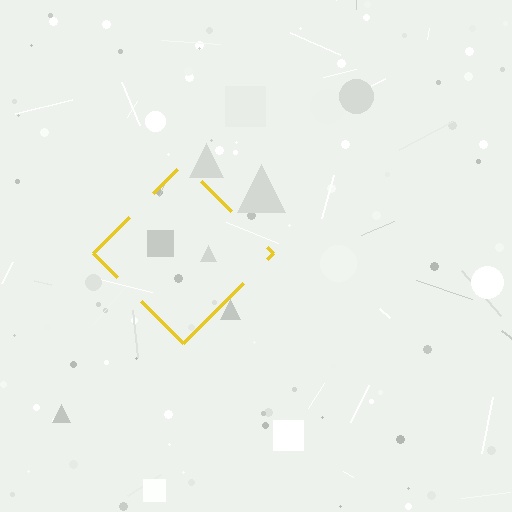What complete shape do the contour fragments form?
The contour fragments form a diamond.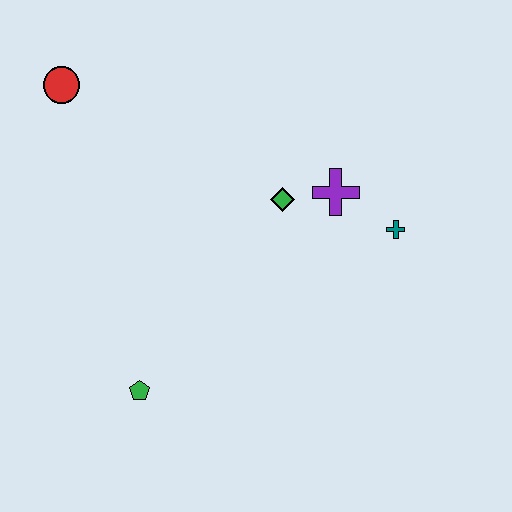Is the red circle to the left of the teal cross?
Yes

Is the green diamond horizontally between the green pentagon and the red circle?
No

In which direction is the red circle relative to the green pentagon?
The red circle is above the green pentagon.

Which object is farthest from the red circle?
The teal cross is farthest from the red circle.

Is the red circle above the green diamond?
Yes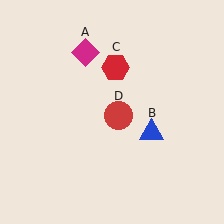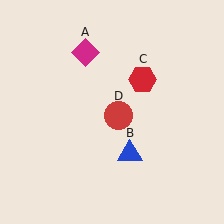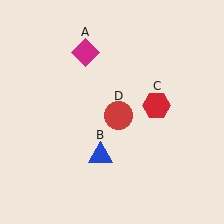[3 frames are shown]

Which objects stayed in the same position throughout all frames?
Magenta diamond (object A) and red circle (object D) remained stationary.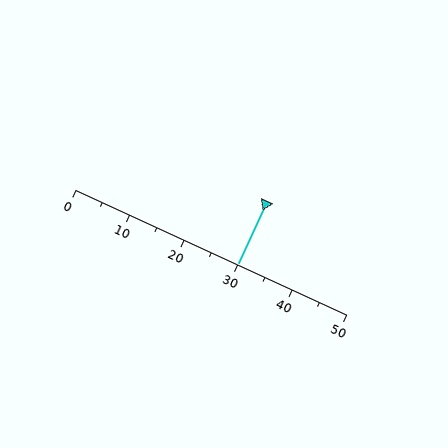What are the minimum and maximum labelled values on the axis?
The axis runs from 0 to 50.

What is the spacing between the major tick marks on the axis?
The major ticks are spaced 10 apart.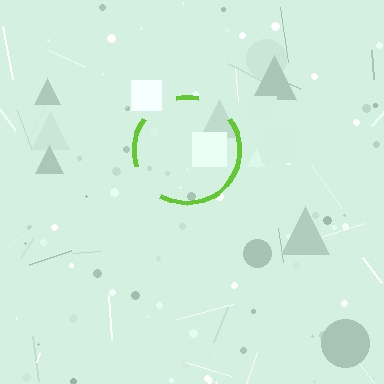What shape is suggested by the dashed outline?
The dashed outline suggests a circle.